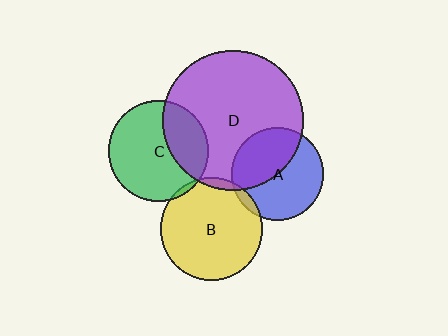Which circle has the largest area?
Circle D (purple).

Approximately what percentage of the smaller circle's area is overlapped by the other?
Approximately 45%.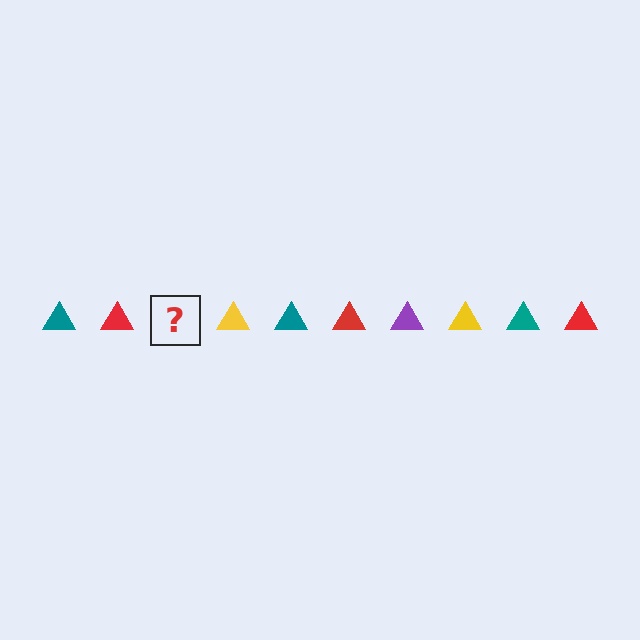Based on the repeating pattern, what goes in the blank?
The blank should be a purple triangle.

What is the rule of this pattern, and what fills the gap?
The rule is that the pattern cycles through teal, red, purple, yellow triangles. The gap should be filled with a purple triangle.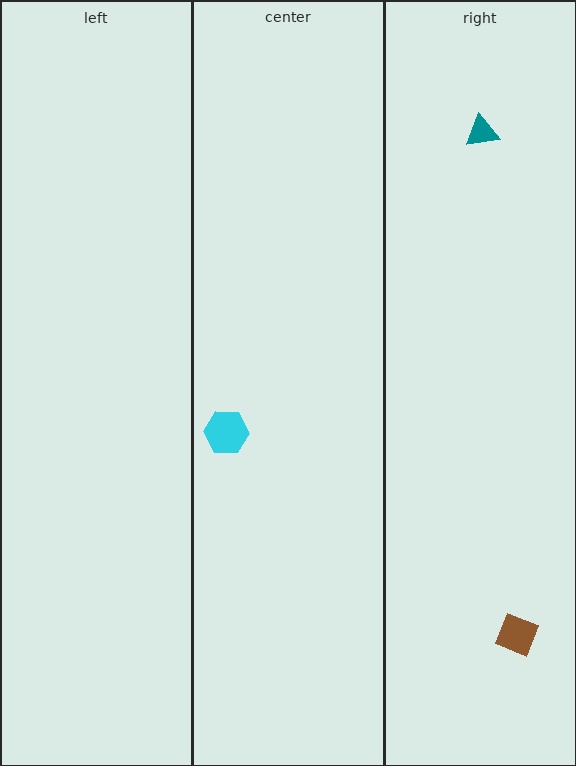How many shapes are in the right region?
2.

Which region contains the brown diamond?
The right region.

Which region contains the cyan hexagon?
The center region.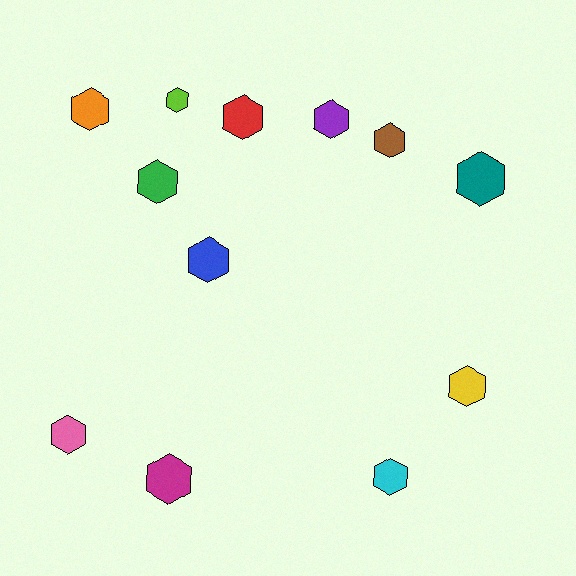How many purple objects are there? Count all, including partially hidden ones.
There is 1 purple object.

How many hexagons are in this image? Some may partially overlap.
There are 12 hexagons.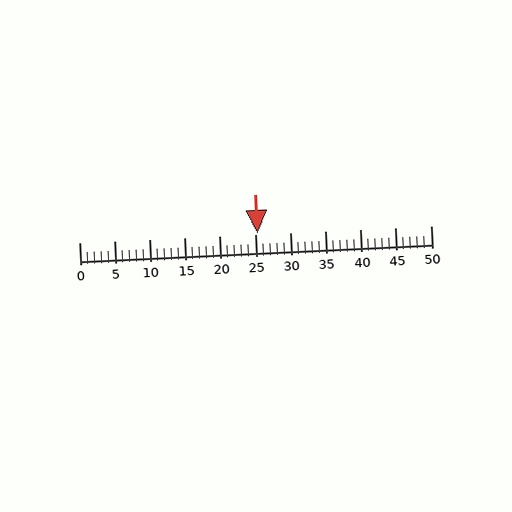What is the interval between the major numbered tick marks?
The major tick marks are spaced 5 units apart.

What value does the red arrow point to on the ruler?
The red arrow points to approximately 25.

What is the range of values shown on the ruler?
The ruler shows values from 0 to 50.